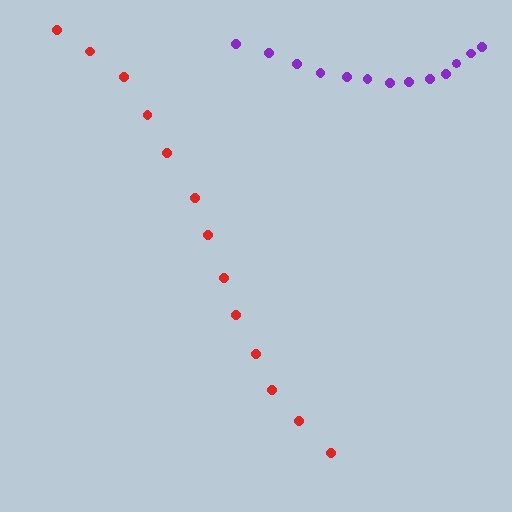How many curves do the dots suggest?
There are 2 distinct paths.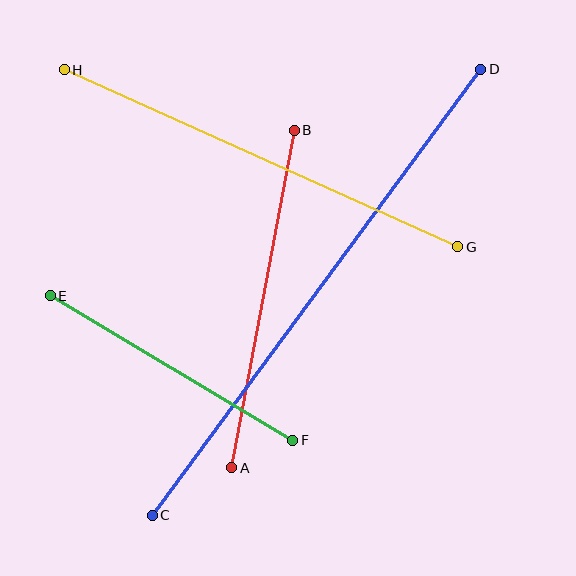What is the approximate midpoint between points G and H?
The midpoint is at approximately (261, 158) pixels.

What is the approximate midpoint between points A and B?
The midpoint is at approximately (263, 299) pixels.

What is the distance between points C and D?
The distance is approximately 554 pixels.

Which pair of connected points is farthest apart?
Points C and D are farthest apart.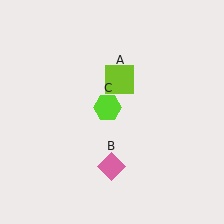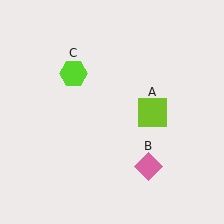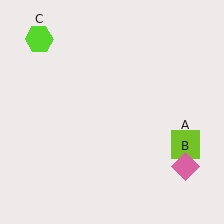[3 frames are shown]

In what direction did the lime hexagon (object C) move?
The lime hexagon (object C) moved up and to the left.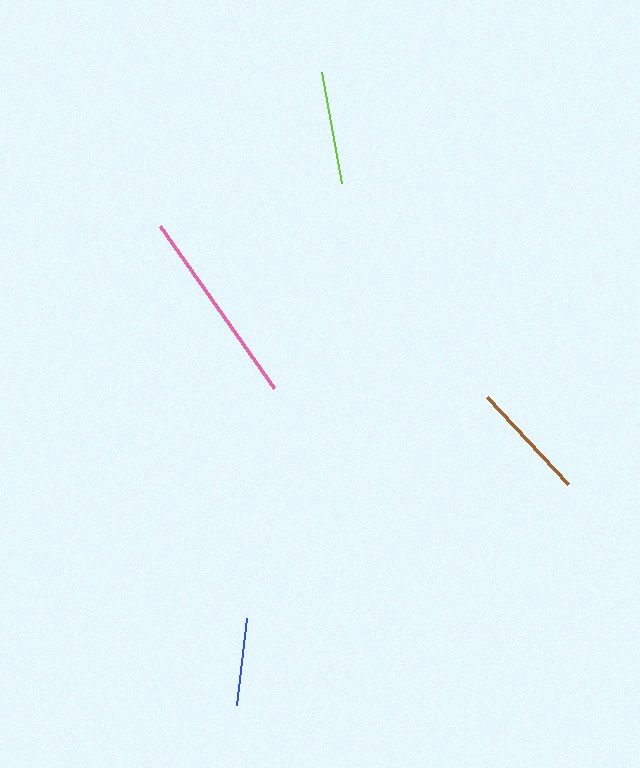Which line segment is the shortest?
The blue line is the shortest at approximately 88 pixels.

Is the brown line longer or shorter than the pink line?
The pink line is longer than the brown line.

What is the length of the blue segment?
The blue segment is approximately 88 pixels long.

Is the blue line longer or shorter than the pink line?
The pink line is longer than the blue line.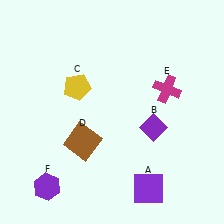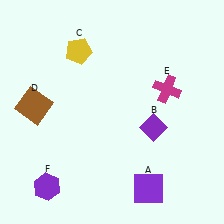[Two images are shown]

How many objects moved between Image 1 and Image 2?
2 objects moved between the two images.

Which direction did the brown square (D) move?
The brown square (D) moved left.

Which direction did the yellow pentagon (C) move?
The yellow pentagon (C) moved up.